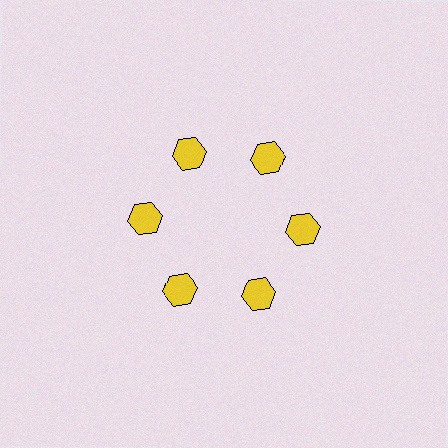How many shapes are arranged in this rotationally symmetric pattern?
There are 6 shapes, arranged in 6 groups of 1.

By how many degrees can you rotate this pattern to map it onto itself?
The pattern maps onto itself every 60 degrees of rotation.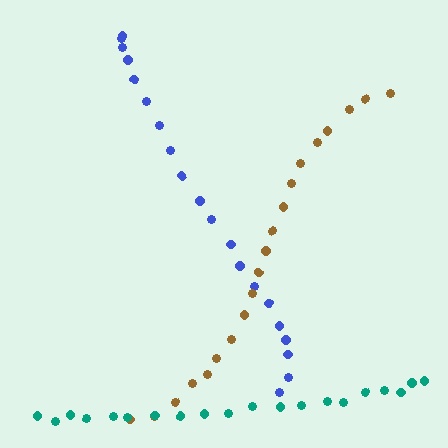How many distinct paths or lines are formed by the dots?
There are 3 distinct paths.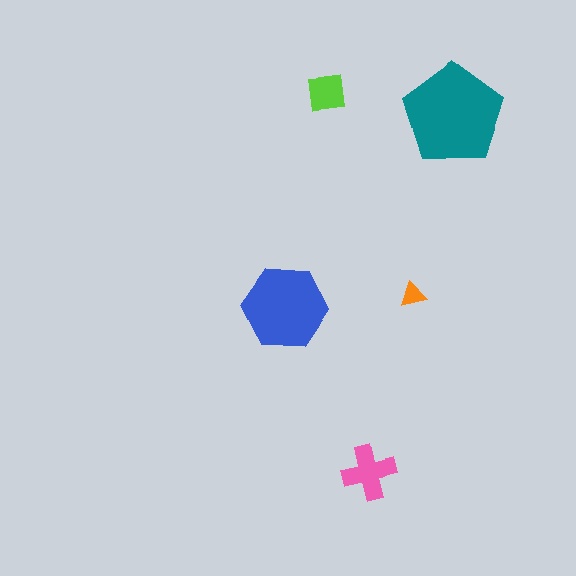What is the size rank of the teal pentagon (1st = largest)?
1st.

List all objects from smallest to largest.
The orange triangle, the lime square, the pink cross, the blue hexagon, the teal pentagon.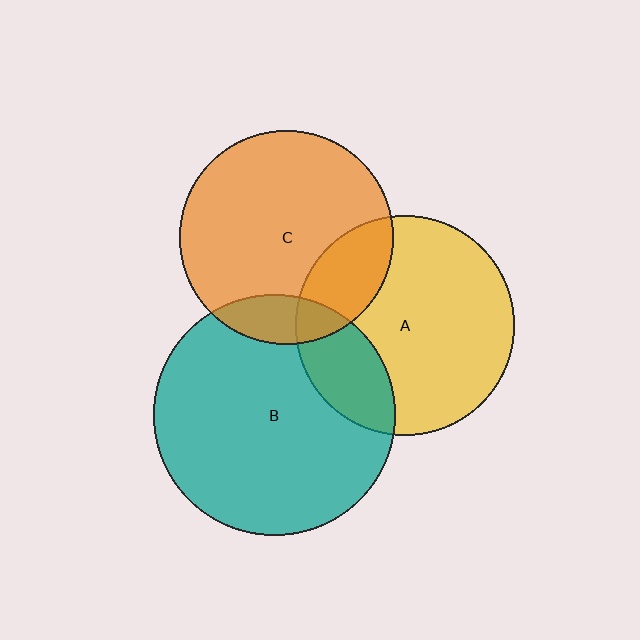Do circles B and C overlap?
Yes.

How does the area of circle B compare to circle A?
Approximately 1.2 times.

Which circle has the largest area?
Circle B (teal).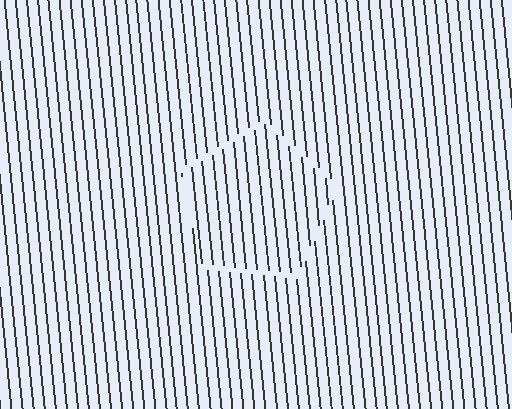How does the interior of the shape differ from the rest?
The interior of the shape contains the same grating, shifted by half a period — the contour is defined by the phase discontinuity where line-ends from the inner and outer gratings abut.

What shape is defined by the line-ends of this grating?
An illusory pentagon. The interior of the shape contains the same grating, shifted by half a period — the contour is defined by the phase discontinuity where line-ends from the inner and outer gratings abut.